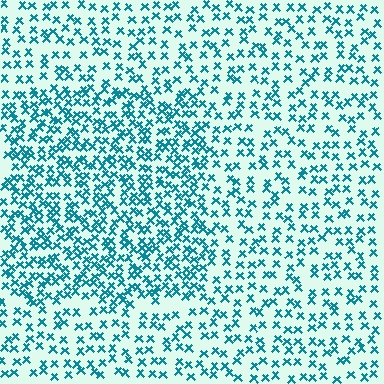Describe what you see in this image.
The image contains small teal elements arranged at two different densities. A rectangle-shaped region is visible where the elements are more densely packed than the surrounding area.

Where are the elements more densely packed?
The elements are more densely packed inside the rectangle boundary.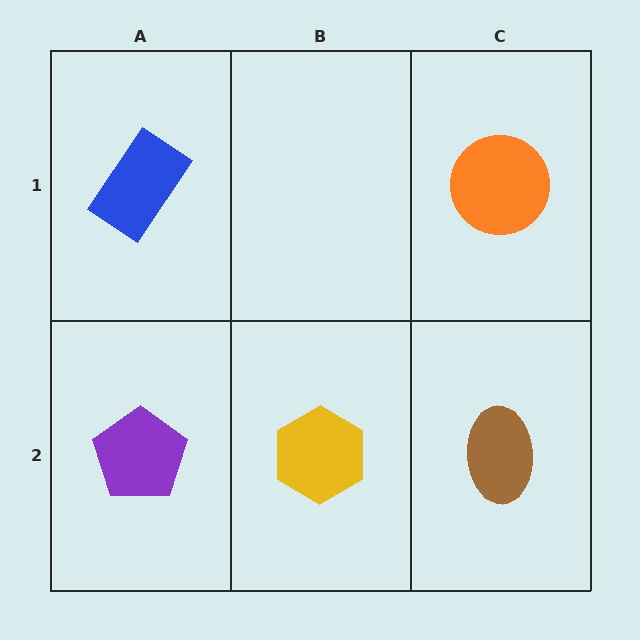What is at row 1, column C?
An orange circle.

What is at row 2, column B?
A yellow hexagon.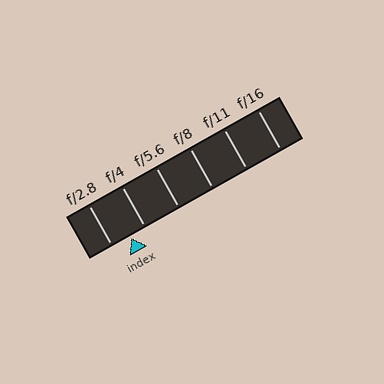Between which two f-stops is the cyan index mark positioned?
The index mark is between f/2.8 and f/4.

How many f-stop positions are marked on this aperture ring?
There are 6 f-stop positions marked.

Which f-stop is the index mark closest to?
The index mark is closest to f/4.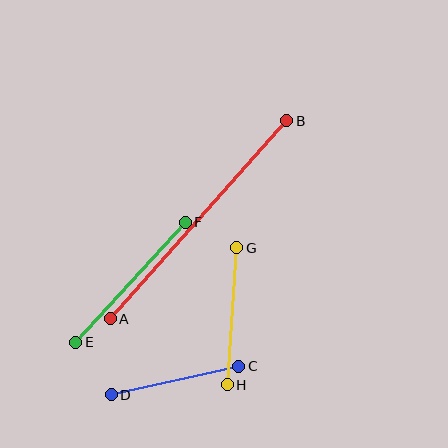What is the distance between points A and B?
The distance is approximately 265 pixels.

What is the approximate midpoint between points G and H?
The midpoint is at approximately (232, 316) pixels.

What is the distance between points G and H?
The distance is approximately 137 pixels.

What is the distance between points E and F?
The distance is approximately 163 pixels.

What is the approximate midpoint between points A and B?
The midpoint is at approximately (198, 220) pixels.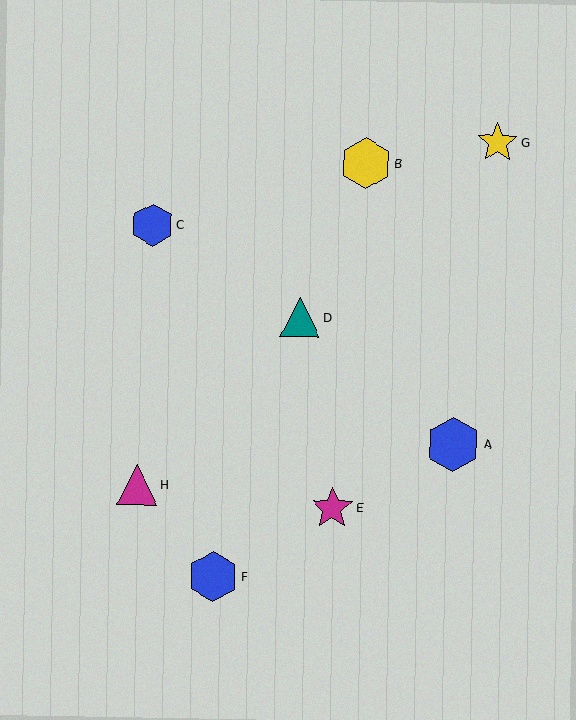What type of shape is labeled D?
Shape D is a teal triangle.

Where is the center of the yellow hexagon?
The center of the yellow hexagon is at (366, 163).